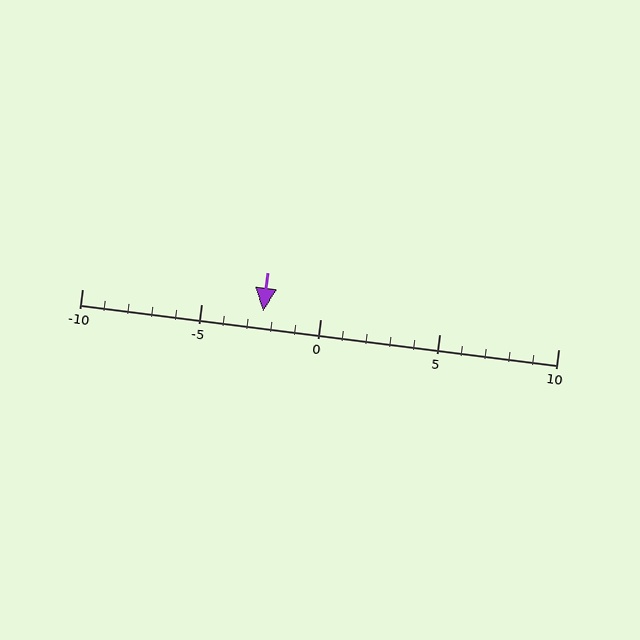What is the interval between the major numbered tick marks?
The major tick marks are spaced 5 units apart.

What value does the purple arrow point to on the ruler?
The purple arrow points to approximately -2.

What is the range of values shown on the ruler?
The ruler shows values from -10 to 10.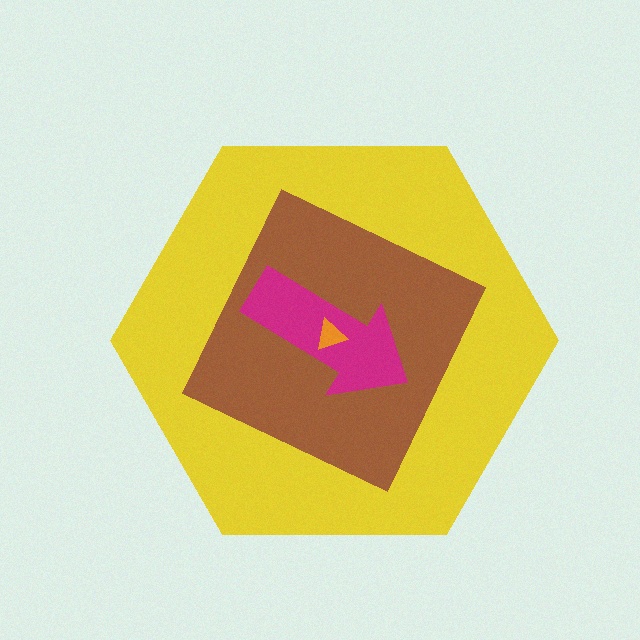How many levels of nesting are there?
4.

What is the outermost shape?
The yellow hexagon.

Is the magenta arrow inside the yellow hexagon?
Yes.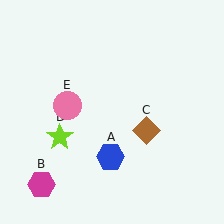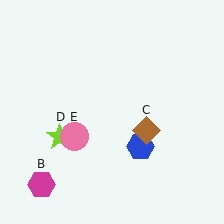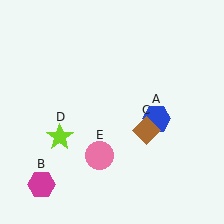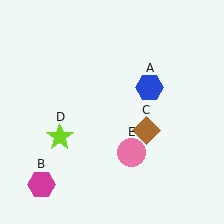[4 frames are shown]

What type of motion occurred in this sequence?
The blue hexagon (object A), pink circle (object E) rotated counterclockwise around the center of the scene.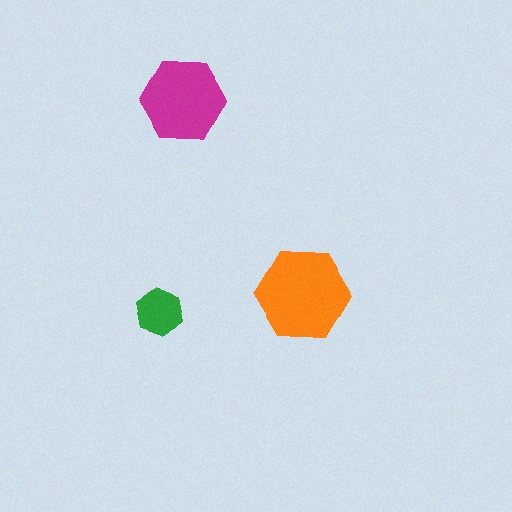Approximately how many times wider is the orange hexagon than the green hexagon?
About 2 times wider.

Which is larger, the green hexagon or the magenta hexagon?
The magenta one.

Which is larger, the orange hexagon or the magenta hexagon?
The orange one.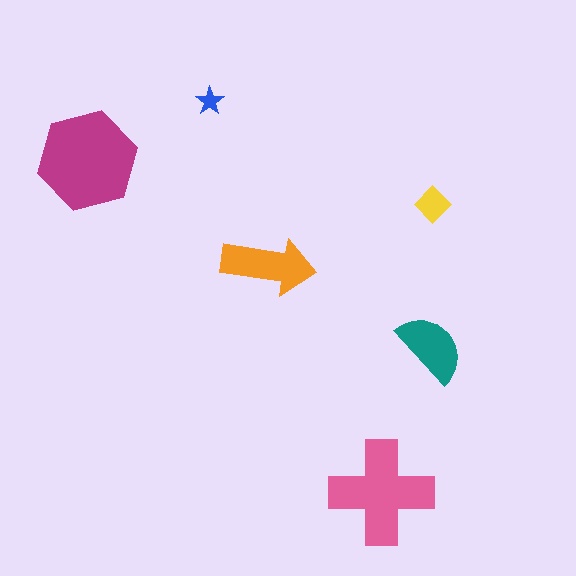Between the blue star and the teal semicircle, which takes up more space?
The teal semicircle.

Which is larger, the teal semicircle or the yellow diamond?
The teal semicircle.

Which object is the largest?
The magenta hexagon.